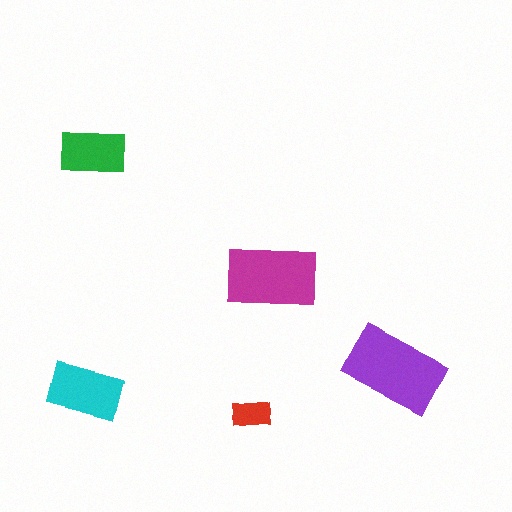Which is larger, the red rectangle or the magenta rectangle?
The magenta one.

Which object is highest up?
The green rectangle is topmost.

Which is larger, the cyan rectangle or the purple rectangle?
The purple one.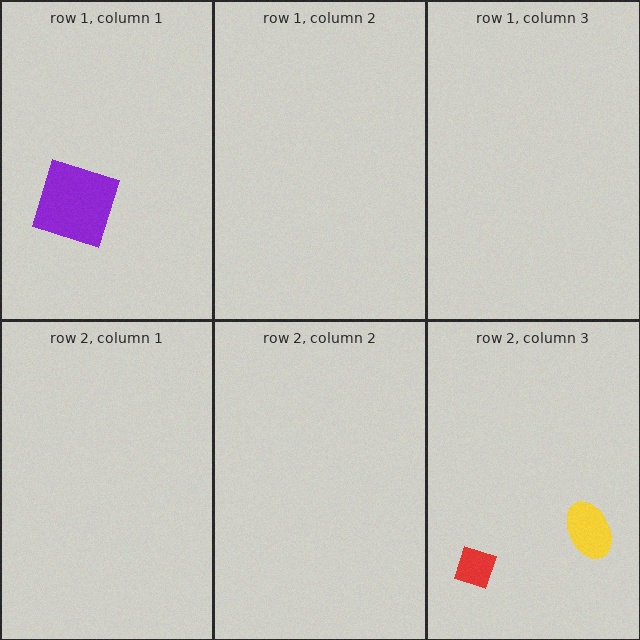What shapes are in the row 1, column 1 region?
The purple square.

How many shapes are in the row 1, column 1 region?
1.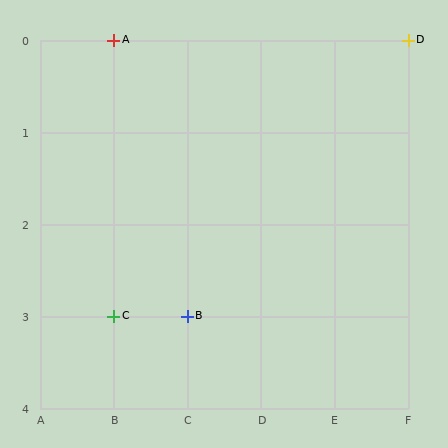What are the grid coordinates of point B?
Point B is at grid coordinates (C, 3).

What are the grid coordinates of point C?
Point C is at grid coordinates (B, 3).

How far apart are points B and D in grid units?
Points B and D are 3 columns and 3 rows apart (about 4.2 grid units diagonally).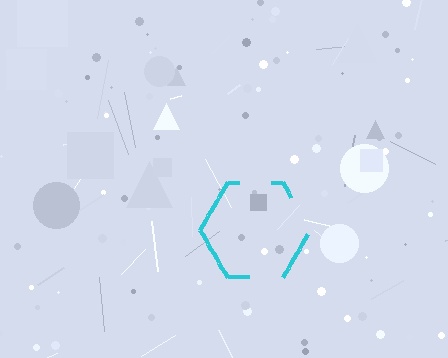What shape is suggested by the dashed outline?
The dashed outline suggests a hexagon.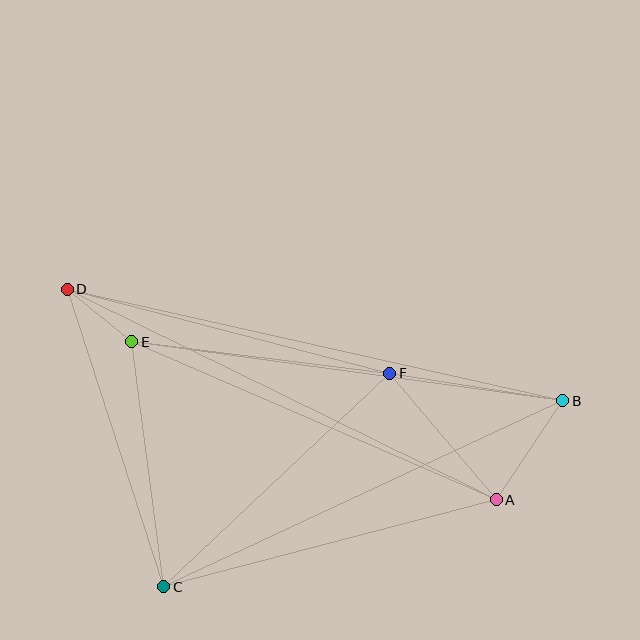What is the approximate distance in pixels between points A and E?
The distance between A and E is approximately 397 pixels.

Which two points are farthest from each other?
Points B and D are farthest from each other.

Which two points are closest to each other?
Points D and E are closest to each other.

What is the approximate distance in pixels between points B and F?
The distance between B and F is approximately 175 pixels.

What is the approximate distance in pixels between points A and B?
The distance between A and B is approximately 119 pixels.